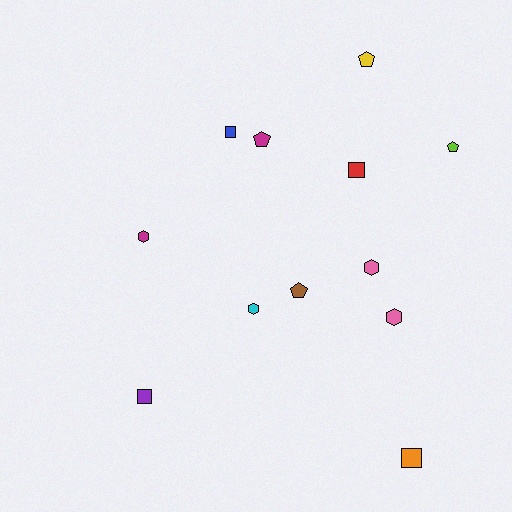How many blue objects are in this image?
There is 1 blue object.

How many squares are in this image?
There are 4 squares.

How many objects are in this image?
There are 12 objects.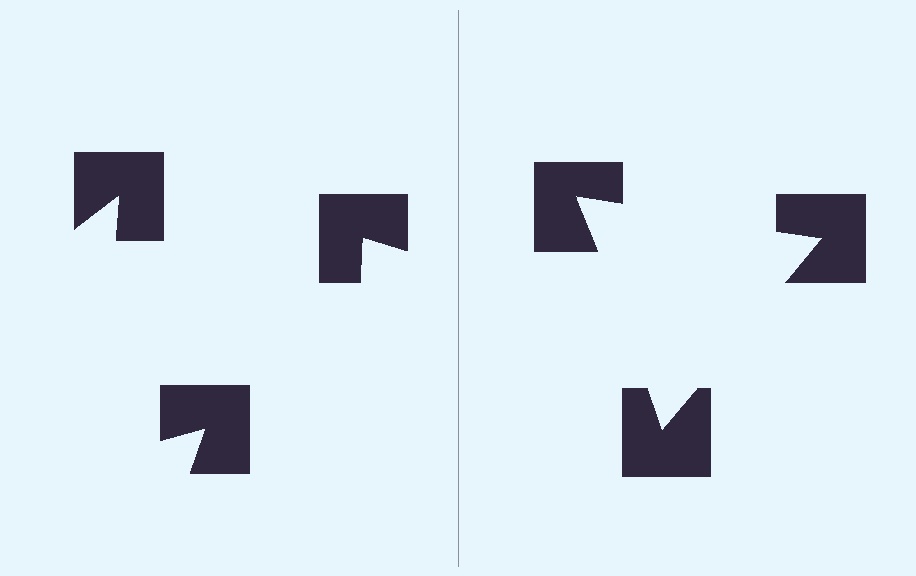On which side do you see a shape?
An illusory triangle appears on the right side. On the left side the wedge cuts are rotated, so no coherent shape forms.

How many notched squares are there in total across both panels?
6 — 3 on each side.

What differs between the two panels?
The notched squares are positioned identically on both sides; only the wedge orientations differ. On the right they align to a triangle; on the left they are misaligned.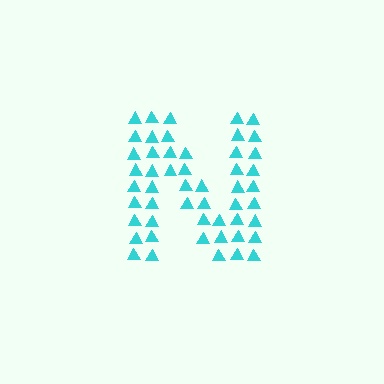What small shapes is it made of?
It is made of small triangles.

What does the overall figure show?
The overall figure shows the letter N.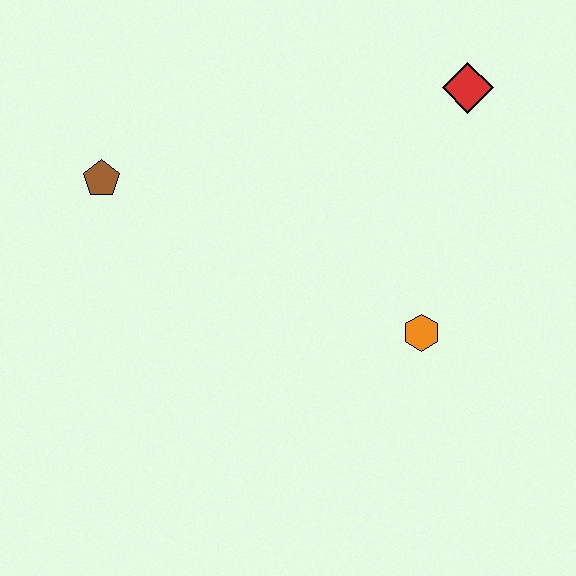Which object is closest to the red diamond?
The orange hexagon is closest to the red diamond.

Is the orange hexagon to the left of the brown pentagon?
No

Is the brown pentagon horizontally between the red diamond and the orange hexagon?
No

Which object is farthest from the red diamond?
The brown pentagon is farthest from the red diamond.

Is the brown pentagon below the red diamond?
Yes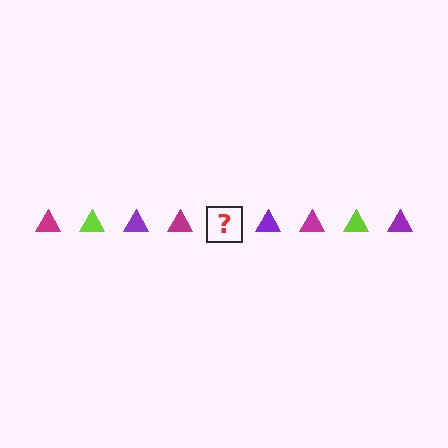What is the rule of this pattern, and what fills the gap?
The rule is that the pattern cycles through magenta, lime, purple triangles. The gap should be filled with a lime triangle.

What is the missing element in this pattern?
The missing element is a lime triangle.